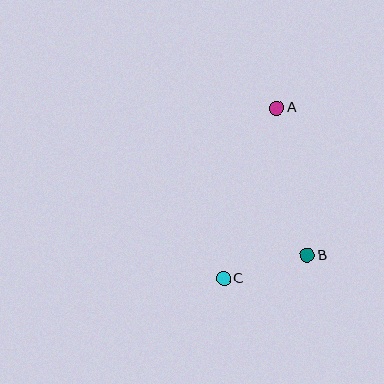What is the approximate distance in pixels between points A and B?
The distance between A and B is approximately 151 pixels.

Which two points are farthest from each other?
Points A and C are farthest from each other.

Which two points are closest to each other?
Points B and C are closest to each other.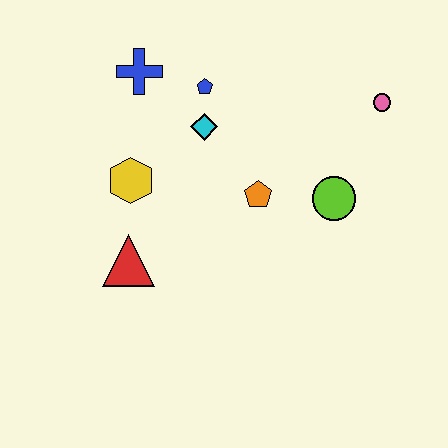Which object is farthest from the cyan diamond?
The pink circle is farthest from the cyan diamond.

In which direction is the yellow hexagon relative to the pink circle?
The yellow hexagon is to the left of the pink circle.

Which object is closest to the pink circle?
The lime circle is closest to the pink circle.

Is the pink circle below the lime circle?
No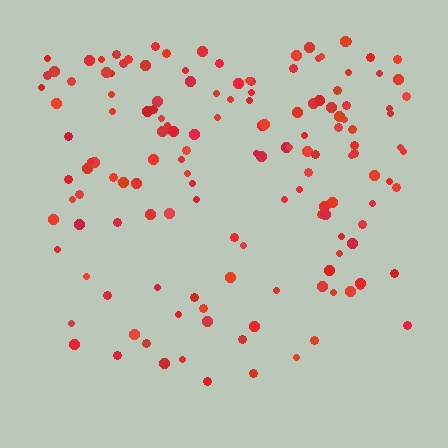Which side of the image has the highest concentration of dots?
The top.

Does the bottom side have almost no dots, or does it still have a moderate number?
Still a moderate number, just noticeably fewer than the top.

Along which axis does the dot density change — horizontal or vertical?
Vertical.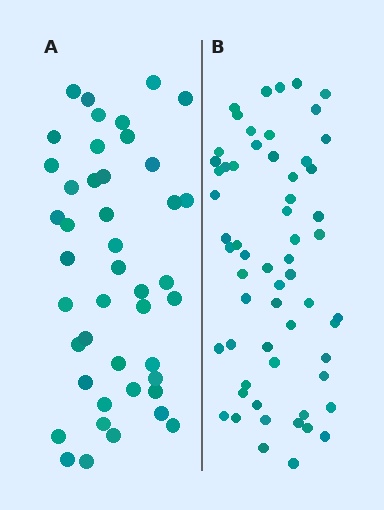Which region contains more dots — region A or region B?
Region B (the right region) has more dots.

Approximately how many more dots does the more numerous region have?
Region B has approximately 15 more dots than region A.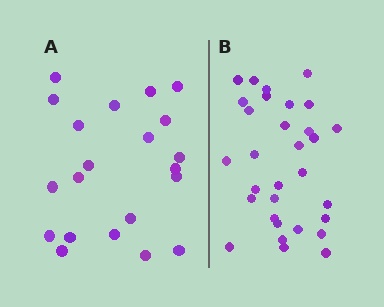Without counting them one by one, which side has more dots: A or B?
Region B (the right region) has more dots.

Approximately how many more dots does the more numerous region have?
Region B has roughly 10 or so more dots than region A.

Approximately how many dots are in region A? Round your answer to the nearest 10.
About 20 dots. (The exact count is 21, which rounds to 20.)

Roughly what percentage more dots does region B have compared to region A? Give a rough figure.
About 50% more.